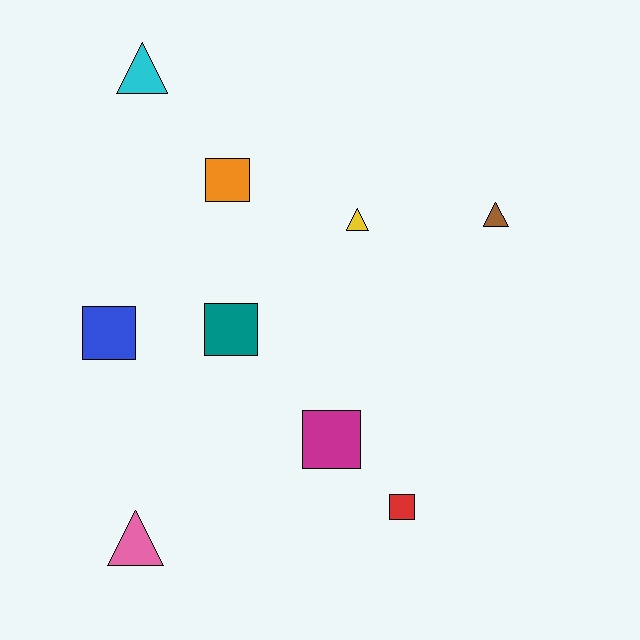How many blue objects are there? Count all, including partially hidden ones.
There is 1 blue object.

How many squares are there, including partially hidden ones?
There are 5 squares.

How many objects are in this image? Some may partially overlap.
There are 9 objects.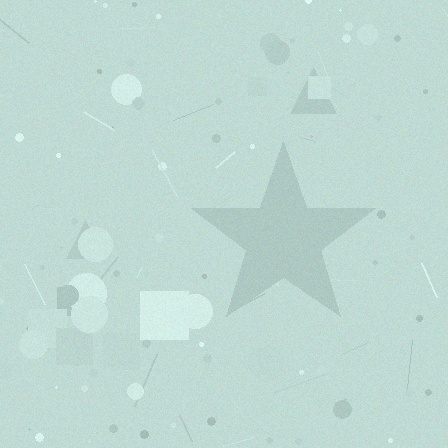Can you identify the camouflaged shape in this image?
The camouflaged shape is a star.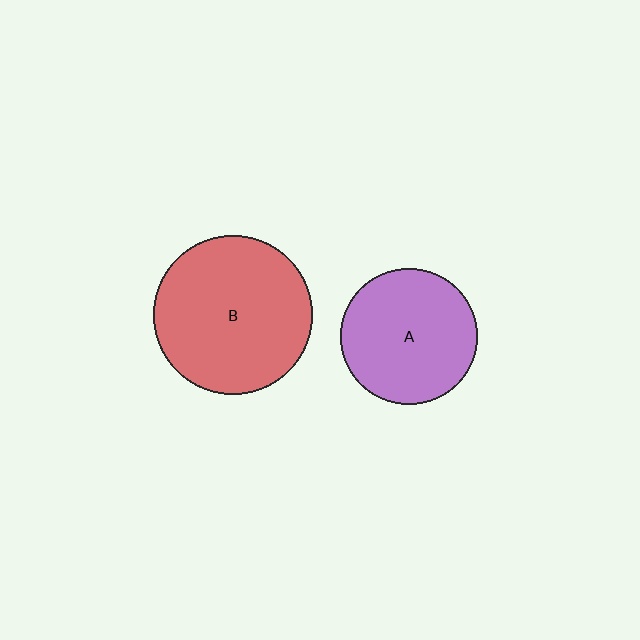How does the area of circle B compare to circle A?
Approximately 1.4 times.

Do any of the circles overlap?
No, none of the circles overlap.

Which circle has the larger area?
Circle B (red).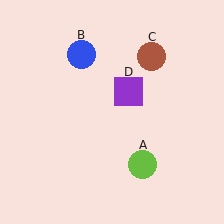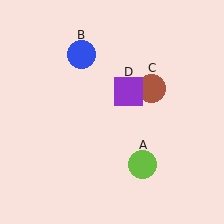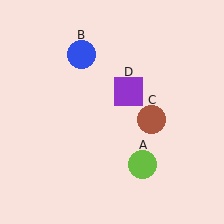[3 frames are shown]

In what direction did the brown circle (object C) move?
The brown circle (object C) moved down.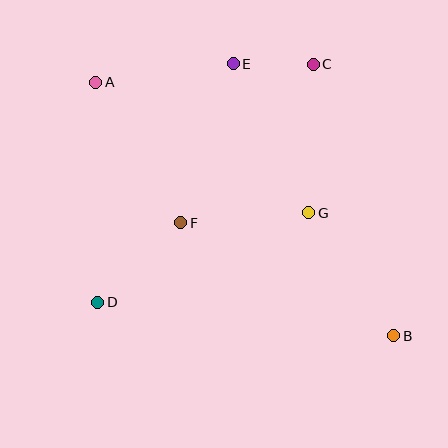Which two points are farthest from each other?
Points A and B are farthest from each other.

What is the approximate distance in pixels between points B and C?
The distance between B and C is approximately 283 pixels.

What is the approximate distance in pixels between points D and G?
The distance between D and G is approximately 229 pixels.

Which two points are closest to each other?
Points C and E are closest to each other.